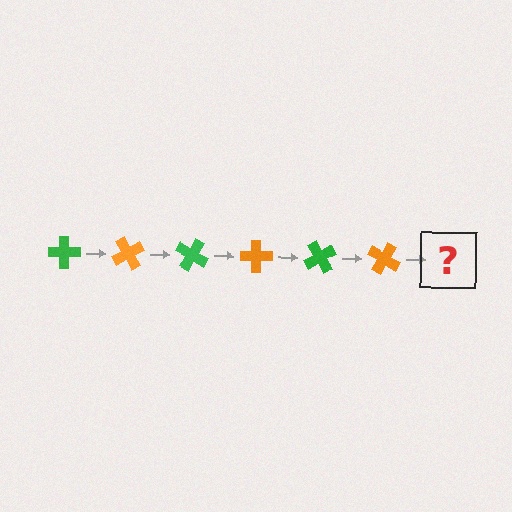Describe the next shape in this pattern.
It should be a green cross, rotated 360 degrees from the start.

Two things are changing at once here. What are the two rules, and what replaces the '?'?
The two rules are that it rotates 60 degrees each step and the color cycles through green and orange. The '?' should be a green cross, rotated 360 degrees from the start.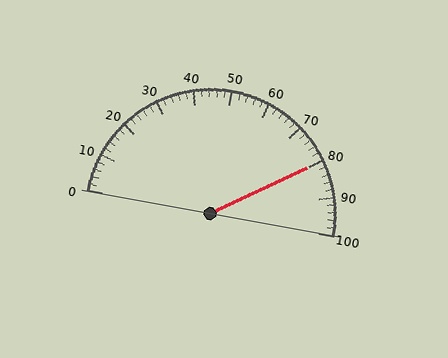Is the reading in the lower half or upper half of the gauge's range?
The reading is in the upper half of the range (0 to 100).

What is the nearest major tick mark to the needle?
The nearest major tick mark is 80.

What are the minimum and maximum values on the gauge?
The gauge ranges from 0 to 100.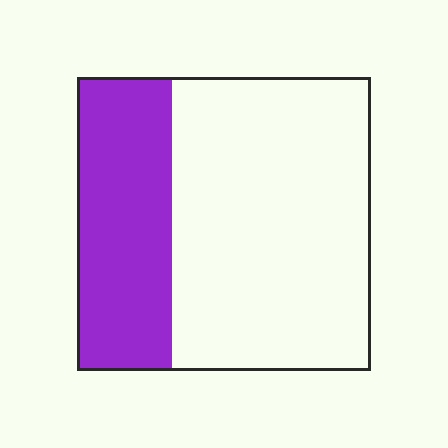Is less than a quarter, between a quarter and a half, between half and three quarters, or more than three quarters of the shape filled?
Between a quarter and a half.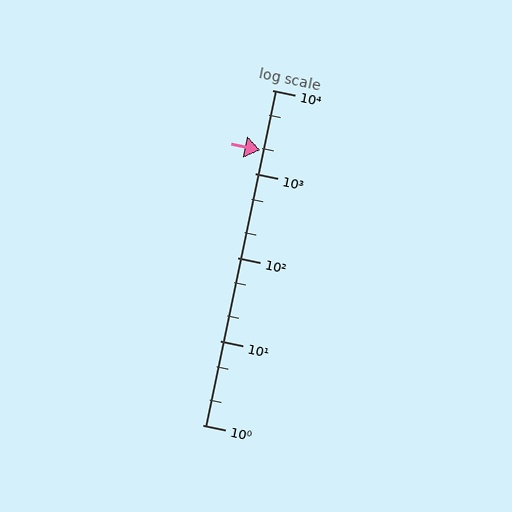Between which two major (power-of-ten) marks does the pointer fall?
The pointer is between 1000 and 10000.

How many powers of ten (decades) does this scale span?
The scale spans 4 decades, from 1 to 10000.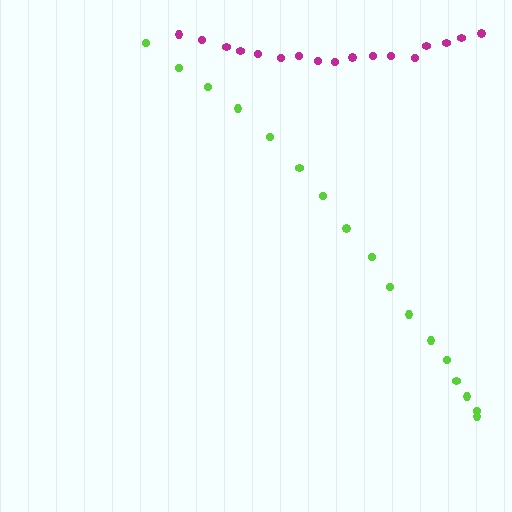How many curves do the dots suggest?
There are 2 distinct paths.